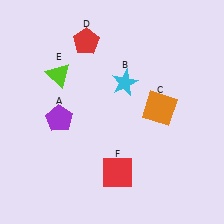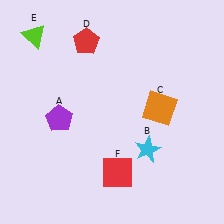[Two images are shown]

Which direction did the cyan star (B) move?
The cyan star (B) moved down.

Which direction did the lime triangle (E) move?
The lime triangle (E) moved up.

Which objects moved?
The objects that moved are: the cyan star (B), the lime triangle (E).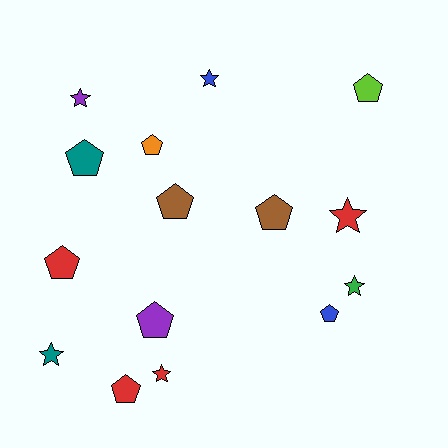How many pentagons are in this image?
There are 9 pentagons.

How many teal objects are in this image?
There are 2 teal objects.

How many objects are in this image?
There are 15 objects.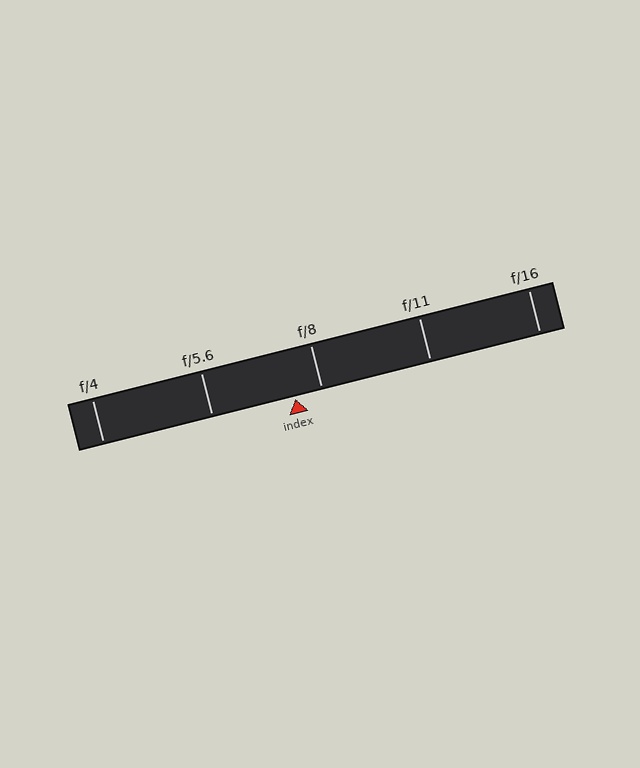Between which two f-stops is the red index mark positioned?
The index mark is between f/5.6 and f/8.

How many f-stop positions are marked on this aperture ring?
There are 5 f-stop positions marked.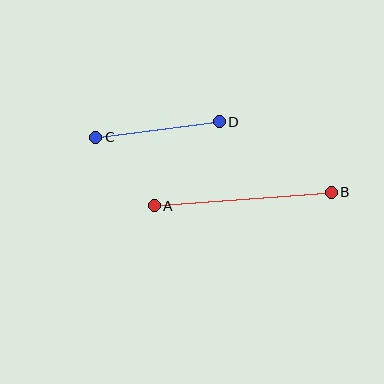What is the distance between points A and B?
The distance is approximately 177 pixels.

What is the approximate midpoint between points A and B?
The midpoint is at approximately (243, 199) pixels.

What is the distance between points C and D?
The distance is approximately 124 pixels.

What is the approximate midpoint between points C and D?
The midpoint is at approximately (157, 130) pixels.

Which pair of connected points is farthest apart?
Points A and B are farthest apart.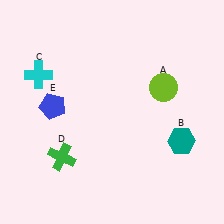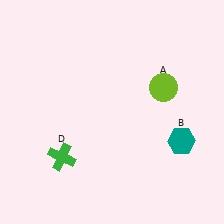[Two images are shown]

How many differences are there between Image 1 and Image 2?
There are 2 differences between the two images.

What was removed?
The blue pentagon (E), the cyan cross (C) were removed in Image 2.